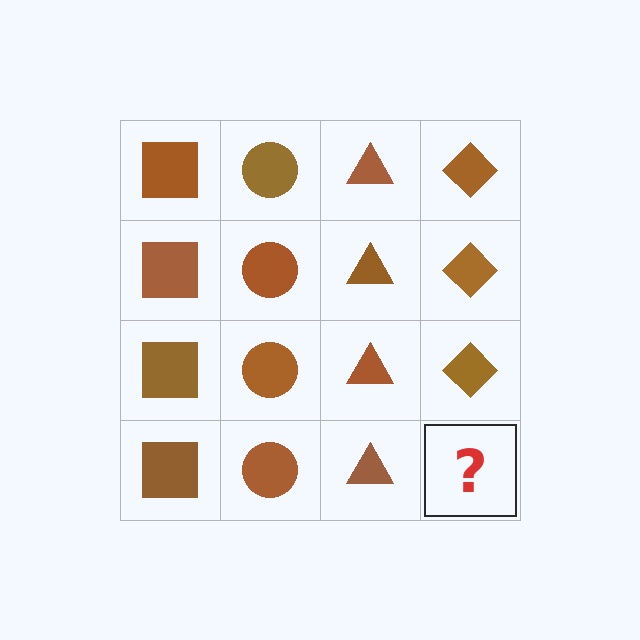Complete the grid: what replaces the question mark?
The question mark should be replaced with a brown diamond.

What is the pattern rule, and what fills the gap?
The rule is that each column has a consistent shape. The gap should be filled with a brown diamond.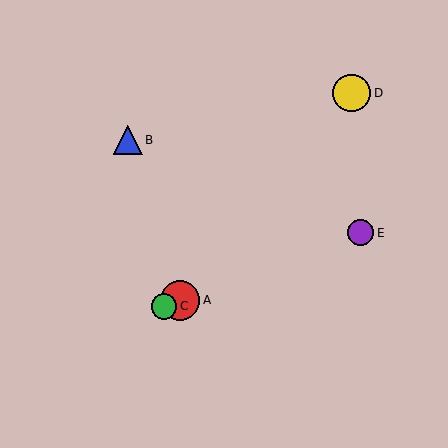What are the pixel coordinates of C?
Object C is at (164, 306).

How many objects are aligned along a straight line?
3 objects (A, C, E) are aligned along a straight line.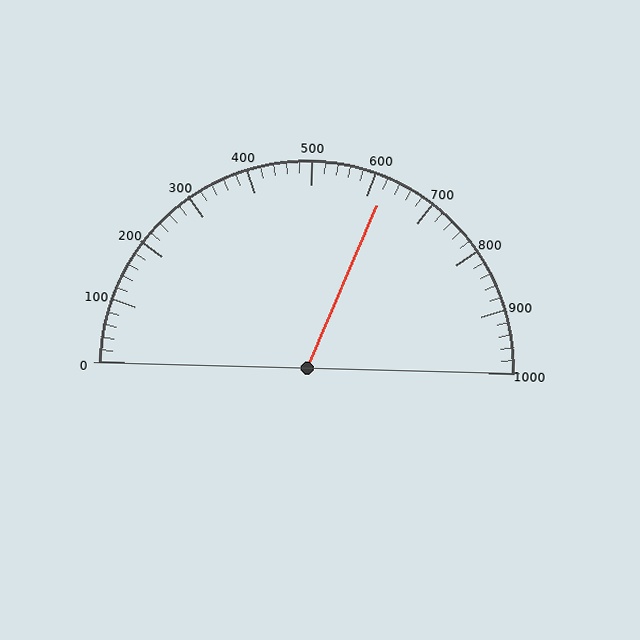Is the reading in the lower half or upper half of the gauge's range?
The reading is in the upper half of the range (0 to 1000).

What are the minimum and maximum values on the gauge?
The gauge ranges from 0 to 1000.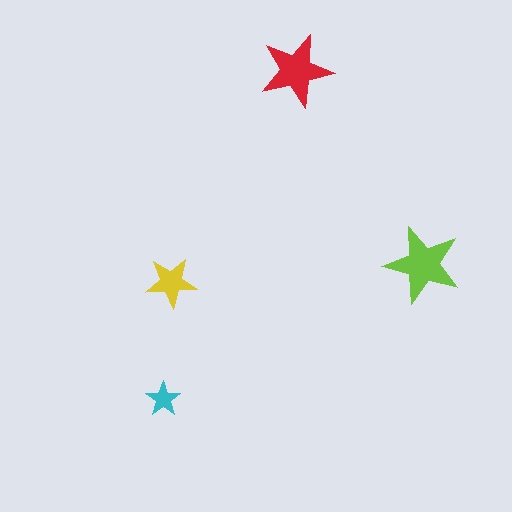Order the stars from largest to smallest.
the lime one, the red one, the yellow one, the cyan one.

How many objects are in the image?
There are 4 objects in the image.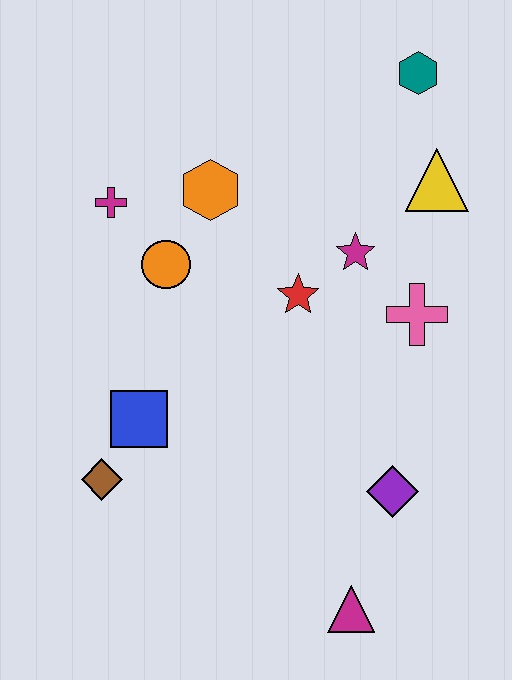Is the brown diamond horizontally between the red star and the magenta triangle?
No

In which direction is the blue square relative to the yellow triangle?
The blue square is to the left of the yellow triangle.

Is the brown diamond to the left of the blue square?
Yes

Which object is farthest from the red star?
The magenta triangle is farthest from the red star.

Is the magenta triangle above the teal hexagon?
No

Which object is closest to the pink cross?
The magenta star is closest to the pink cross.